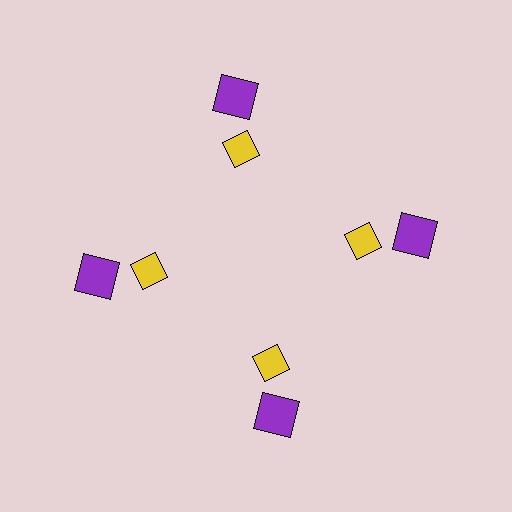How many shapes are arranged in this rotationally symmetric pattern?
There are 8 shapes, arranged in 4 groups of 2.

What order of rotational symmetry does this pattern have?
This pattern has 4-fold rotational symmetry.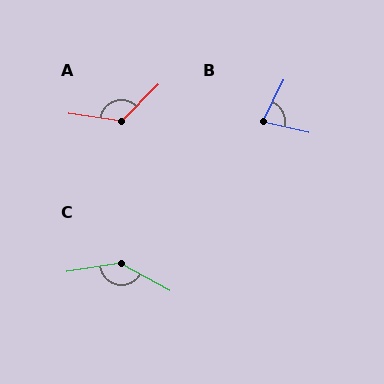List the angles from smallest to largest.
B (77°), A (126°), C (143°).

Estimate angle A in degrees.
Approximately 126 degrees.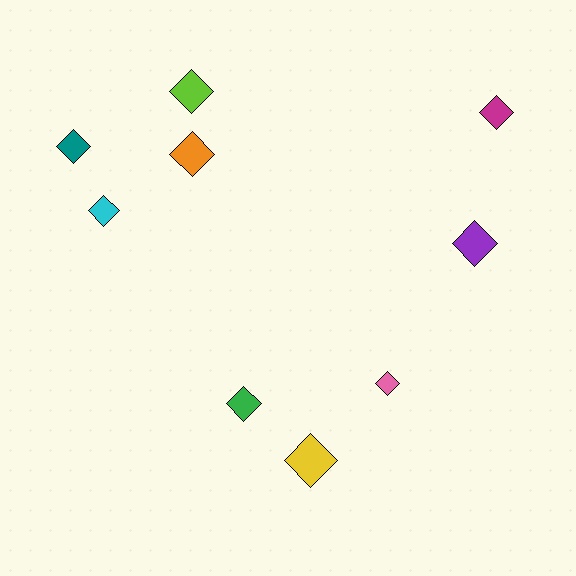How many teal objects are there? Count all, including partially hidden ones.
There is 1 teal object.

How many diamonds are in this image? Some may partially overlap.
There are 9 diamonds.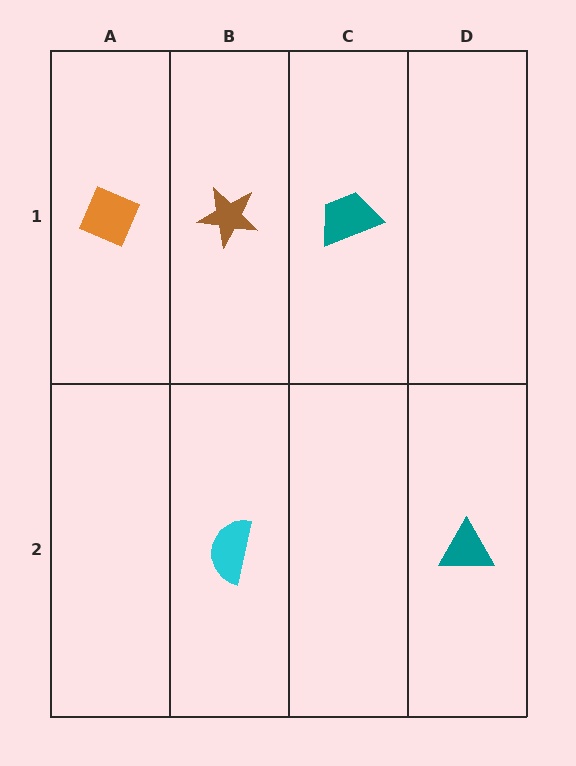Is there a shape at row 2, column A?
No, that cell is empty.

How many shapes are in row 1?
3 shapes.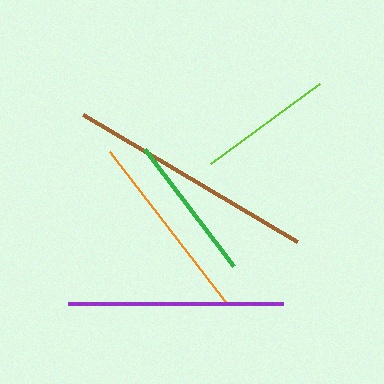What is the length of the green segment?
The green segment is approximately 147 pixels long.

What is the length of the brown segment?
The brown segment is approximately 248 pixels long.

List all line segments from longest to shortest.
From longest to shortest: brown, purple, orange, green, lime.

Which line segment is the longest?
The brown line is the longest at approximately 248 pixels.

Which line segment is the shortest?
The lime line is the shortest at approximately 135 pixels.